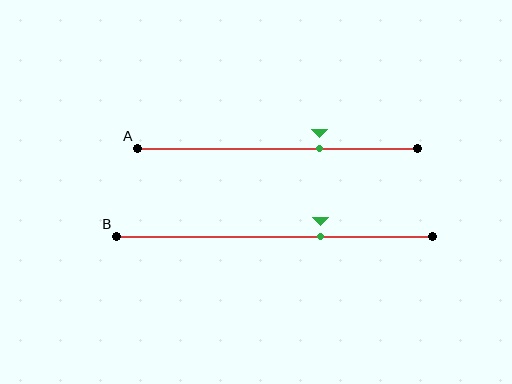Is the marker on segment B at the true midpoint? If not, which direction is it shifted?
No, the marker on segment B is shifted to the right by about 14% of the segment length.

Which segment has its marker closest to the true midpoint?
Segment B has its marker closest to the true midpoint.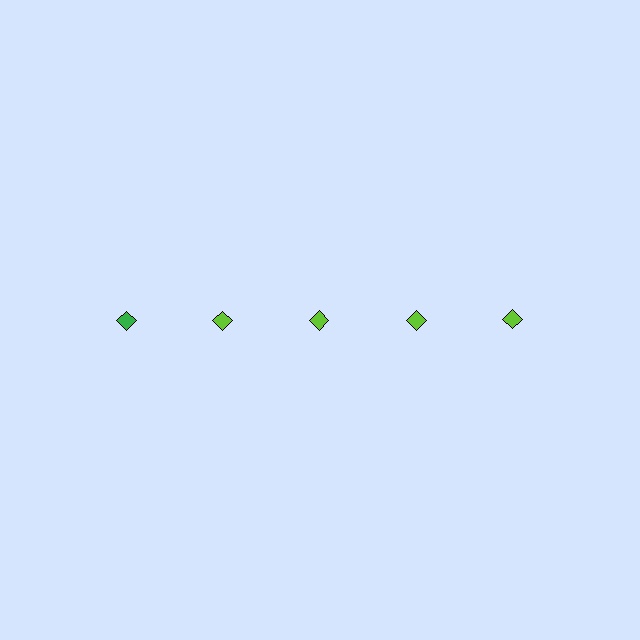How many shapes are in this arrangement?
There are 5 shapes arranged in a grid pattern.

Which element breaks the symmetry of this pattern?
The green diamond in the top row, leftmost column breaks the symmetry. All other shapes are lime diamonds.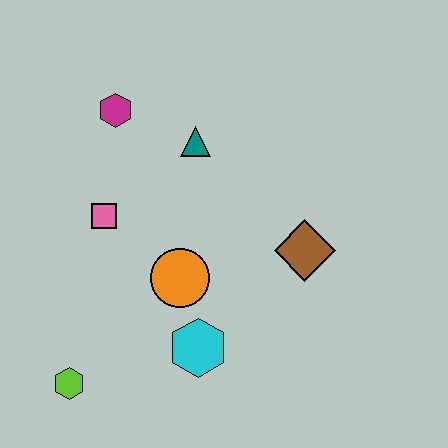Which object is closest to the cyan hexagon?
The orange circle is closest to the cyan hexagon.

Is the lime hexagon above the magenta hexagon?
No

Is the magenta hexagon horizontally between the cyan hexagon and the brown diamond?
No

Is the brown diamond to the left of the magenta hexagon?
No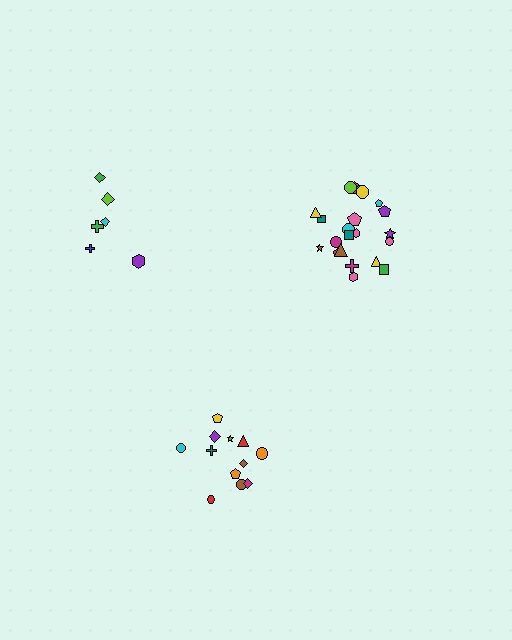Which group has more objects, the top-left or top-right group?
The top-right group.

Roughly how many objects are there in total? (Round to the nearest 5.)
Roughly 40 objects in total.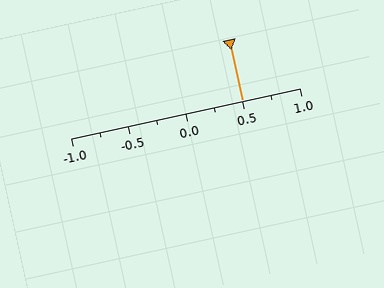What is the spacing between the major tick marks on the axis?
The major ticks are spaced 0.5 apart.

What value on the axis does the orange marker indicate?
The marker indicates approximately 0.5.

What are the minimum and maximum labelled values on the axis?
The axis runs from -1.0 to 1.0.